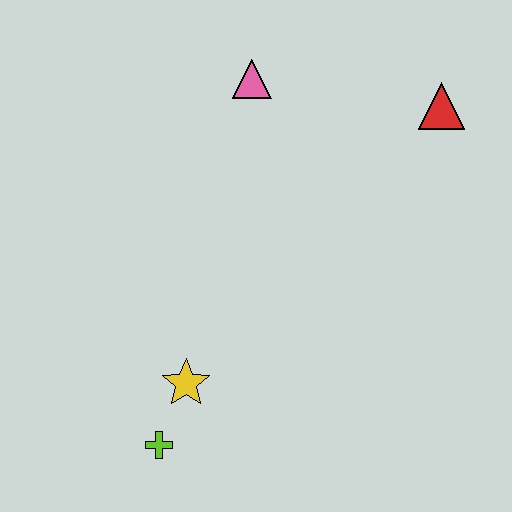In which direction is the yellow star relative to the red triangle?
The yellow star is below the red triangle.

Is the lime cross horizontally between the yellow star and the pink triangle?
No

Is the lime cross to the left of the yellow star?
Yes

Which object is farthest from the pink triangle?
The lime cross is farthest from the pink triangle.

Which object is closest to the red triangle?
The pink triangle is closest to the red triangle.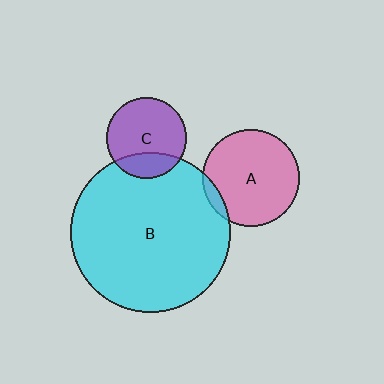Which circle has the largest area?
Circle B (cyan).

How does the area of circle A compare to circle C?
Approximately 1.4 times.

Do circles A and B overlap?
Yes.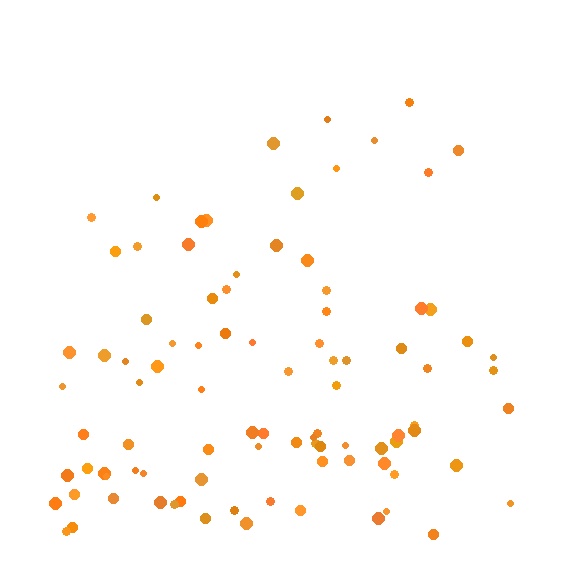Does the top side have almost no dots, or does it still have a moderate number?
Still a moderate number, just noticeably fewer than the bottom.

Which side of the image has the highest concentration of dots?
The bottom.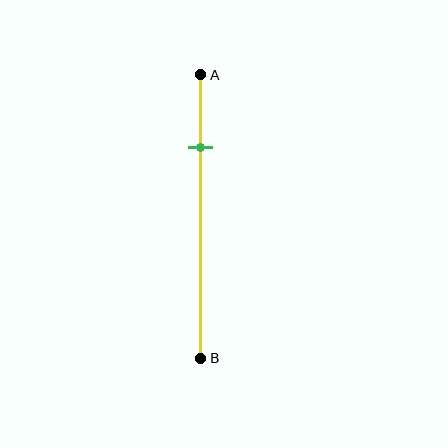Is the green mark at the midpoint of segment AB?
No, the mark is at about 25% from A, not at the 50% midpoint.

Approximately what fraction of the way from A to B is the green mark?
The green mark is approximately 25% of the way from A to B.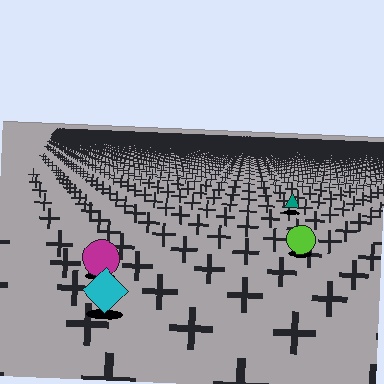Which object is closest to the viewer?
The cyan diamond is closest. The texture marks near it are larger and more spread out.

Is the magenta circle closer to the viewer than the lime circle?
Yes. The magenta circle is closer — you can tell from the texture gradient: the ground texture is coarser near it.